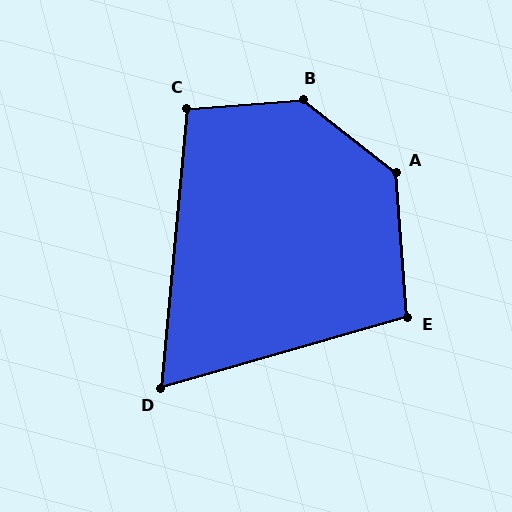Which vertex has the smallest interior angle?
D, at approximately 69 degrees.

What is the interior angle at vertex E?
Approximately 102 degrees (obtuse).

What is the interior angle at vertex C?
Approximately 99 degrees (obtuse).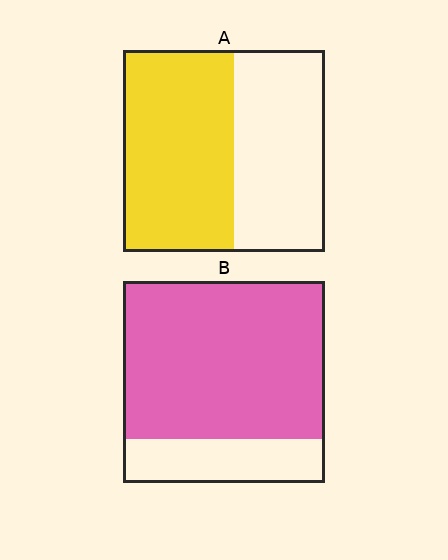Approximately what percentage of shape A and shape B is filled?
A is approximately 55% and B is approximately 80%.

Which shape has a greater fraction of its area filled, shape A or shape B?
Shape B.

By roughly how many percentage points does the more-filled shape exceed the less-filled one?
By roughly 25 percentage points (B over A).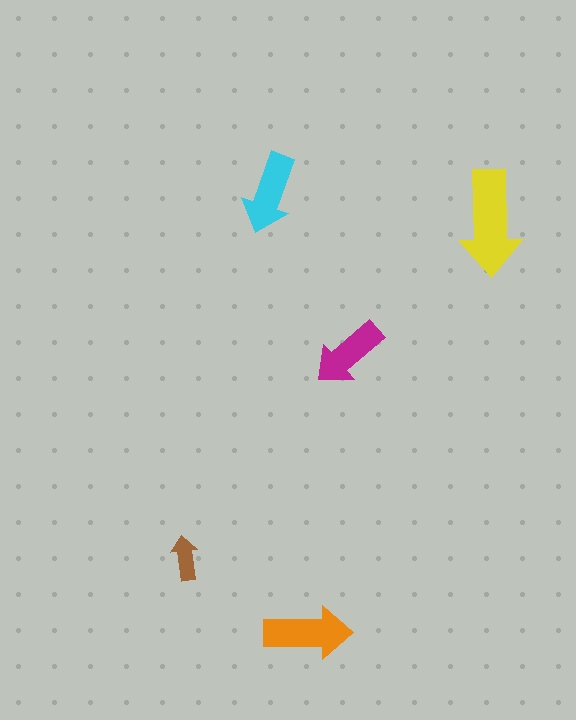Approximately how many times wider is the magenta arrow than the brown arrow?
About 1.5 times wider.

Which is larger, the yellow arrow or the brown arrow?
The yellow one.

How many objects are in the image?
There are 5 objects in the image.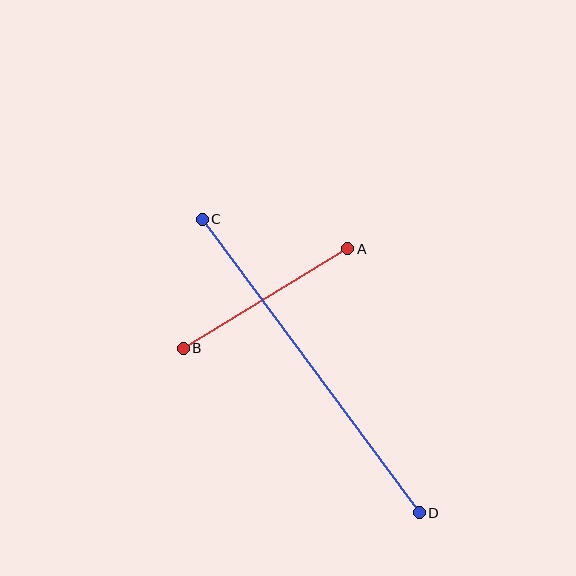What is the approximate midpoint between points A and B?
The midpoint is at approximately (266, 298) pixels.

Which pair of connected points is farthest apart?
Points C and D are farthest apart.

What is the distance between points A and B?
The distance is approximately 192 pixels.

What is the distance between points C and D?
The distance is approximately 365 pixels.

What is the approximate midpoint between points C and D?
The midpoint is at approximately (311, 366) pixels.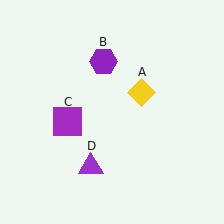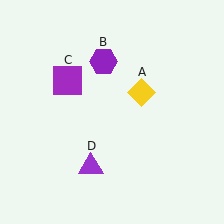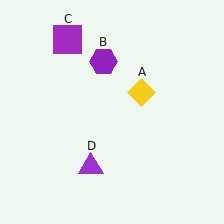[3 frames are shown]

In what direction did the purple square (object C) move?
The purple square (object C) moved up.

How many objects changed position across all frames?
1 object changed position: purple square (object C).